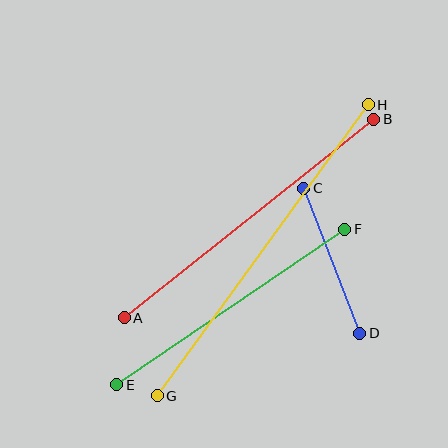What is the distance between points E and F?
The distance is approximately 276 pixels.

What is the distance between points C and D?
The distance is approximately 155 pixels.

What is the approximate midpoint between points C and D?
The midpoint is at approximately (332, 261) pixels.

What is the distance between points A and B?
The distance is approximately 319 pixels.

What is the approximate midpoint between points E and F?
The midpoint is at approximately (231, 307) pixels.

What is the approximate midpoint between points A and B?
The midpoint is at approximately (249, 219) pixels.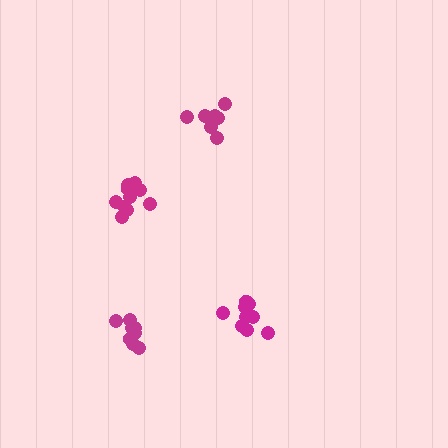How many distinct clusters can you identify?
There are 4 distinct clusters.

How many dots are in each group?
Group 1: 9 dots, Group 2: 10 dots, Group 3: 8 dots, Group 4: 10 dots (37 total).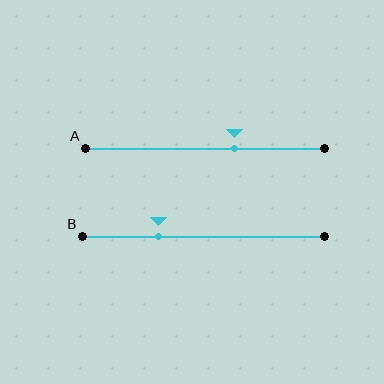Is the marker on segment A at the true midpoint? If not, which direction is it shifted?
No, the marker on segment A is shifted to the right by about 12% of the segment length.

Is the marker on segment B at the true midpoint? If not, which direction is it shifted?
No, the marker on segment B is shifted to the left by about 19% of the segment length.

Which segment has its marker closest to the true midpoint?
Segment A has its marker closest to the true midpoint.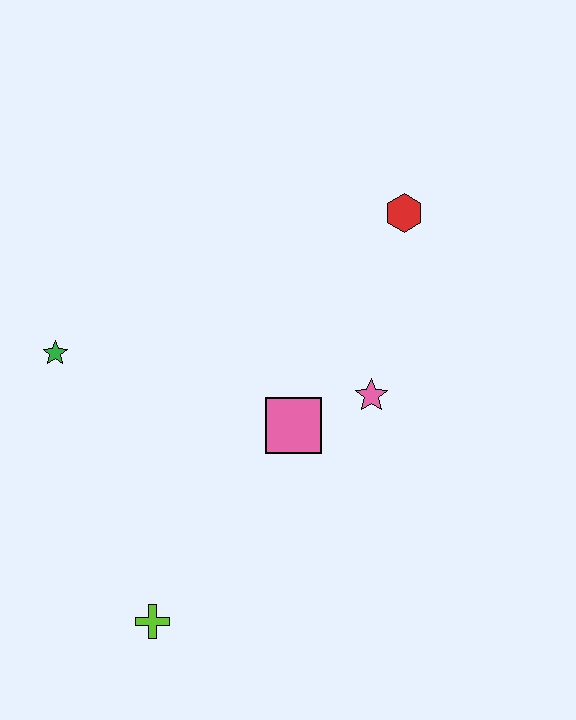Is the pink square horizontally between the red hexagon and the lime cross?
Yes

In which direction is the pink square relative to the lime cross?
The pink square is above the lime cross.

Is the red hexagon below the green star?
No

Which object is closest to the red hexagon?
The pink star is closest to the red hexagon.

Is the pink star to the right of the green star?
Yes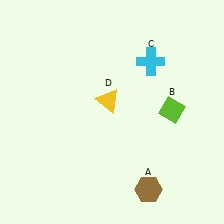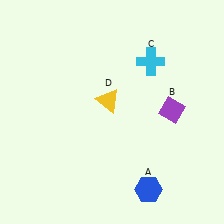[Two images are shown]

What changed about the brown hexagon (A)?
In Image 1, A is brown. In Image 2, it changed to blue.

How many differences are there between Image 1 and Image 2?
There are 2 differences between the two images.